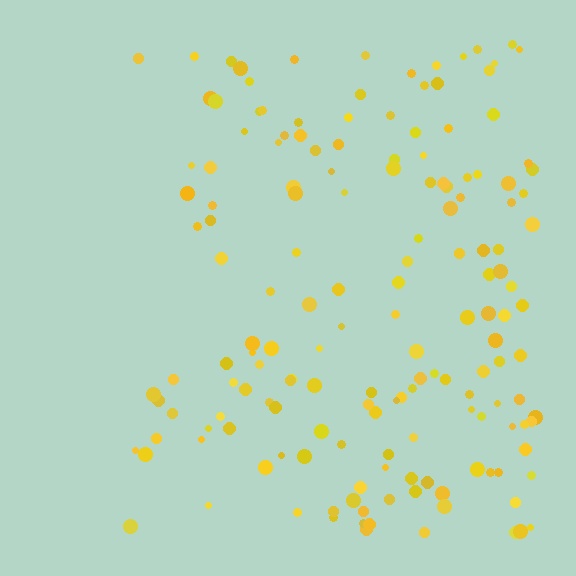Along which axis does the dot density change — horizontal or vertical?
Horizontal.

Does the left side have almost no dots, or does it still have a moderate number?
Still a moderate number, just noticeably fewer than the right.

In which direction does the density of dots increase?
From left to right, with the right side densest.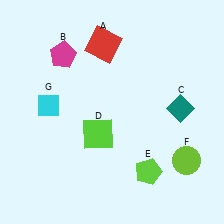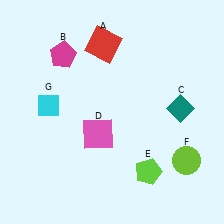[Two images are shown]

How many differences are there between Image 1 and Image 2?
There is 1 difference between the two images.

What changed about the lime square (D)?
In Image 1, D is lime. In Image 2, it changed to pink.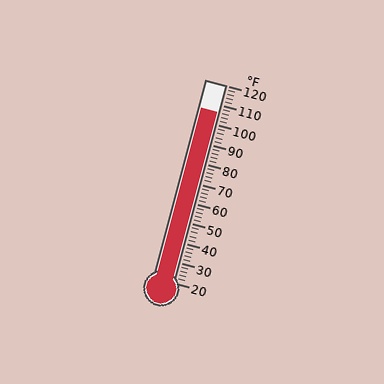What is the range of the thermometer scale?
The thermometer scale ranges from 20°F to 120°F.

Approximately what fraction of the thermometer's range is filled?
The thermometer is filled to approximately 85% of its range.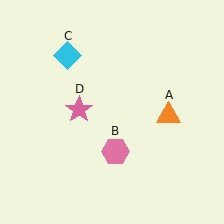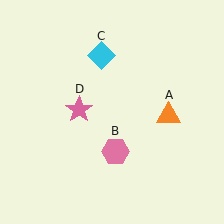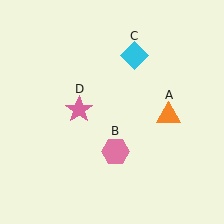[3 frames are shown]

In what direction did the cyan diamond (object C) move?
The cyan diamond (object C) moved right.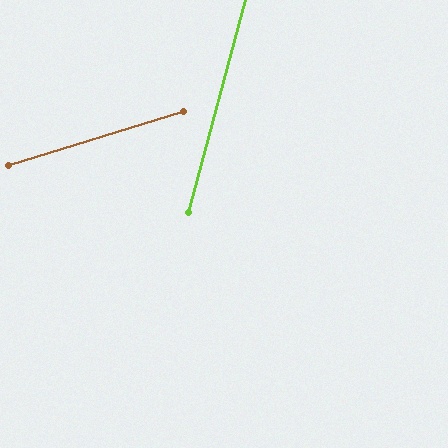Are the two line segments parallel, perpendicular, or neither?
Neither parallel nor perpendicular — they differ by about 58°.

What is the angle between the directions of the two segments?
Approximately 58 degrees.